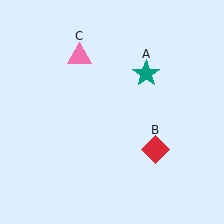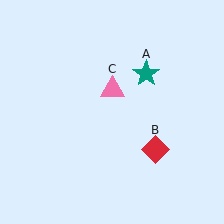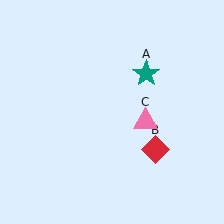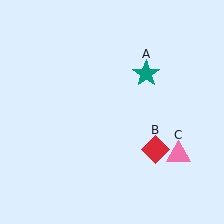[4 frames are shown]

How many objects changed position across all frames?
1 object changed position: pink triangle (object C).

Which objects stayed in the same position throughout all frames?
Teal star (object A) and red diamond (object B) remained stationary.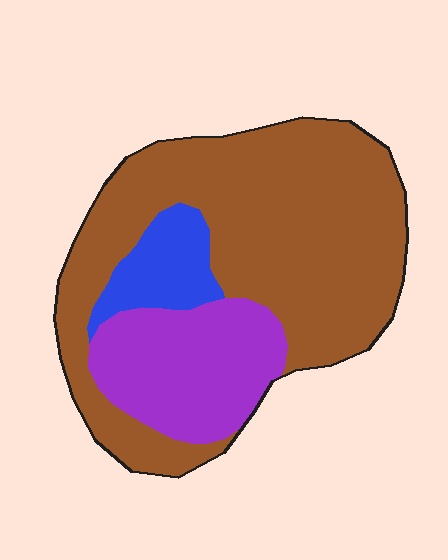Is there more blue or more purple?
Purple.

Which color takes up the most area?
Brown, at roughly 65%.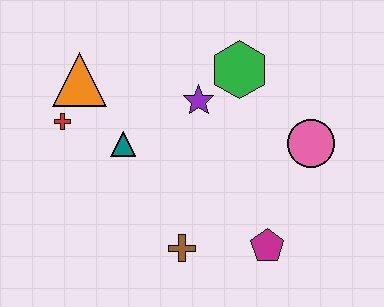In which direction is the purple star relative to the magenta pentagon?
The purple star is above the magenta pentagon.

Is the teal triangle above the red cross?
No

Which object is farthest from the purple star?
The magenta pentagon is farthest from the purple star.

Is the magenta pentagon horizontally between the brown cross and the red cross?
No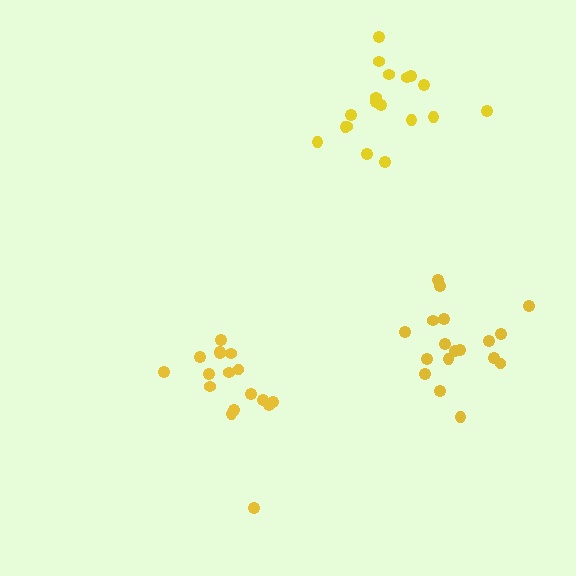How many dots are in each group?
Group 1: 18 dots, Group 2: 18 dots, Group 3: 17 dots (53 total).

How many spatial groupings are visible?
There are 3 spatial groupings.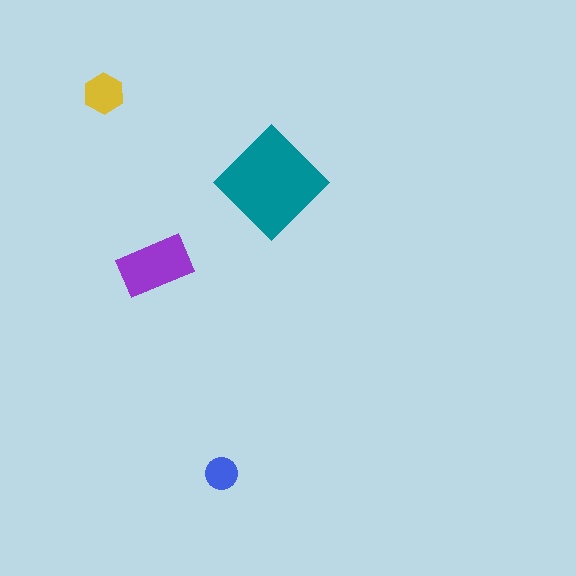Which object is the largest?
The teal diamond.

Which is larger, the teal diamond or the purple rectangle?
The teal diamond.